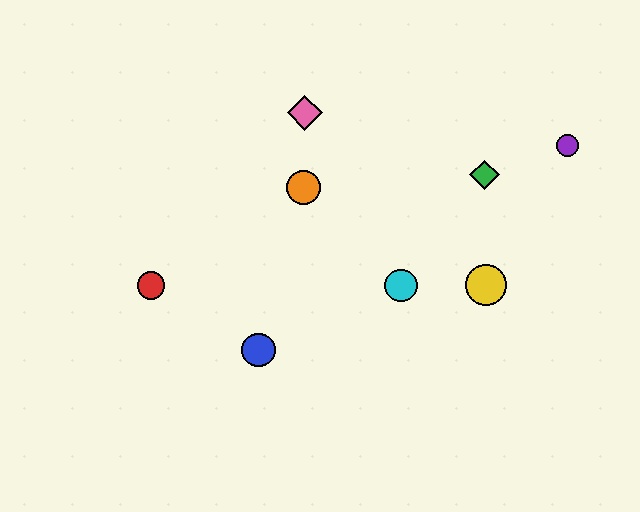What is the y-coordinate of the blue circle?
The blue circle is at y≈350.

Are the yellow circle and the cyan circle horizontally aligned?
Yes, both are at y≈285.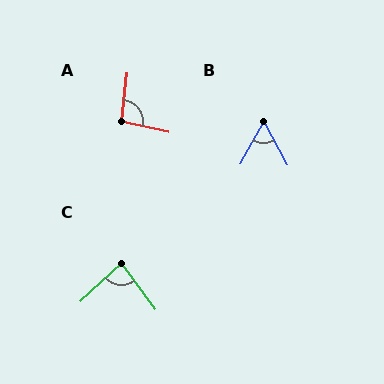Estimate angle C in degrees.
Approximately 83 degrees.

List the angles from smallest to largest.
B (57°), C (83°), A (96°).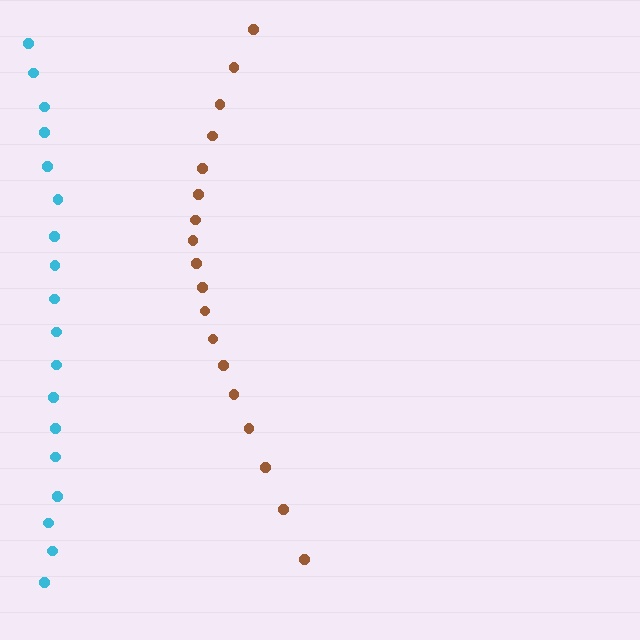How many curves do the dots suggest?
There are 2 distinct paths.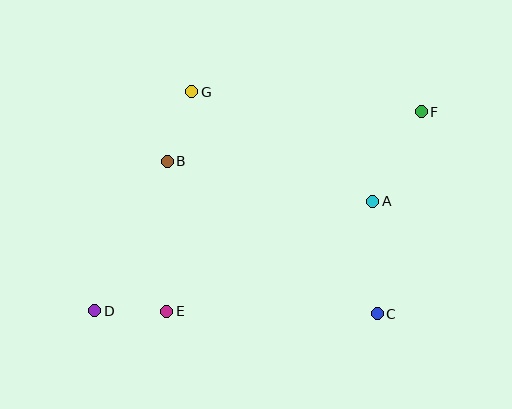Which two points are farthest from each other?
Points D and F are farthest from each other.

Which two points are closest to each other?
Points D and E are closest to each other.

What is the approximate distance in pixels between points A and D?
The distance between A and D is approximately 298 pixels.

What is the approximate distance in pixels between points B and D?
The distance between B and D is approximately 166 pixels.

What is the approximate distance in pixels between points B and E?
The distance between B and E is approximately 150 pixels.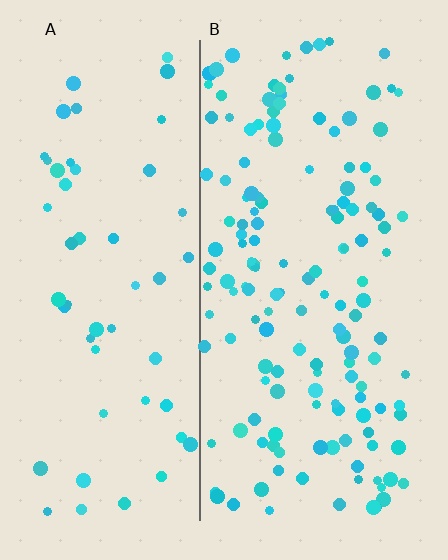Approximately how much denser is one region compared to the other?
Approximately 2.7× — region B over region A.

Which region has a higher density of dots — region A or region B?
B (the right).